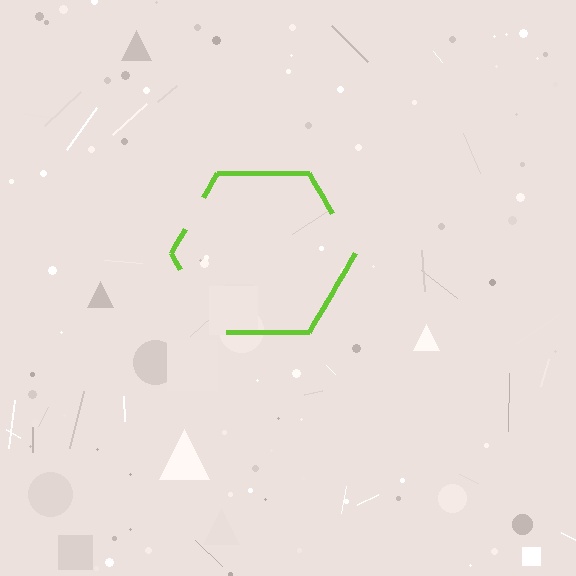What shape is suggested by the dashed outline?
The dashed outline suggests a hexagon.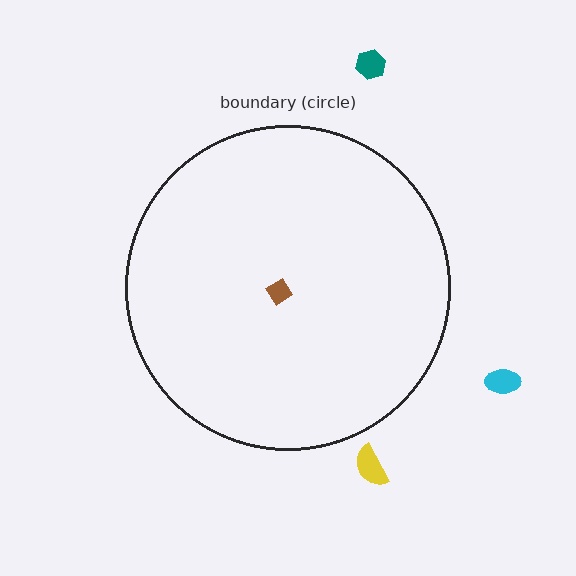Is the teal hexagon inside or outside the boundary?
Outside.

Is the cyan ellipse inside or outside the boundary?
Outside.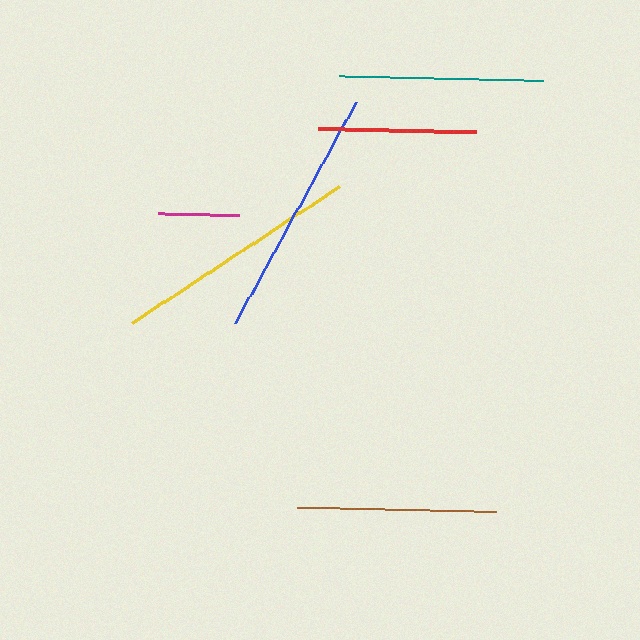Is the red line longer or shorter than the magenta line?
The red line is longer than the magenta line.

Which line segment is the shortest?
The magenta line is the shortest at approximately 81 pixels.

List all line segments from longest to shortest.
From longest to shortest: blue, yellow, teal, brown, red, magenta.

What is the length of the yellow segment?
The yellow segment is approximately 249 pixels long.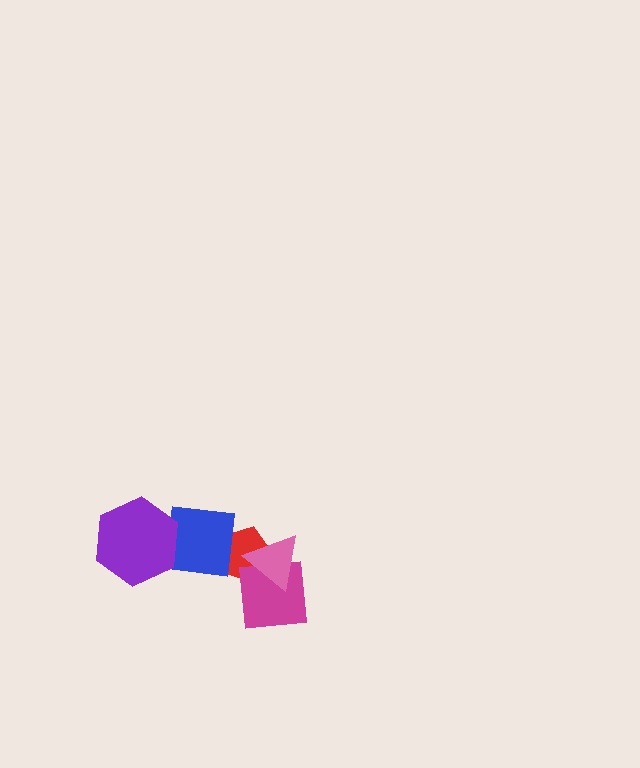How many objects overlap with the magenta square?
2 objects overlap with the magenta square.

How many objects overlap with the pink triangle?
2 objects overlap with the pink triangle.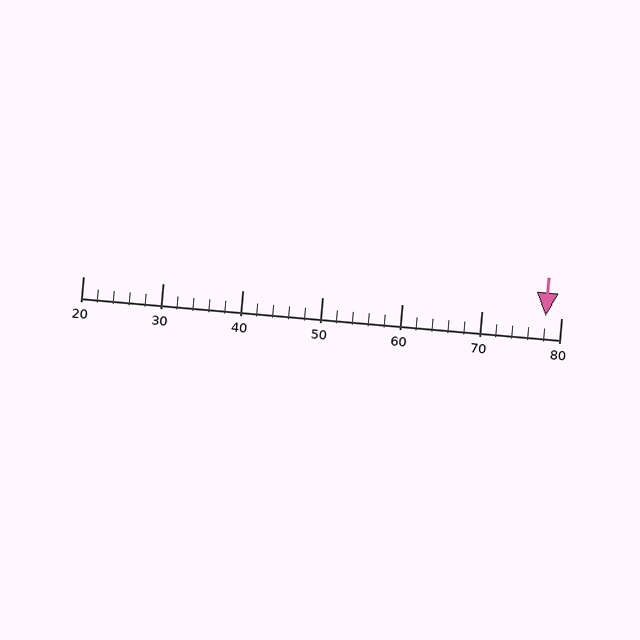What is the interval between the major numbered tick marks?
The major tick marks are spaced 10 units apart.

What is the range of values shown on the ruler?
The ruler shows values from 20 to 80.